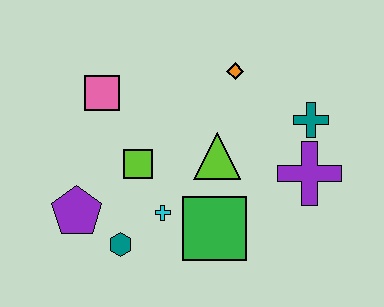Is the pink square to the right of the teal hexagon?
No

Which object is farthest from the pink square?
The purple cross is farthest from the pink square.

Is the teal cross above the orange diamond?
No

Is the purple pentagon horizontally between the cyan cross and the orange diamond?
No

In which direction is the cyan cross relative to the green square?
The cyan cross is to the left of the green square.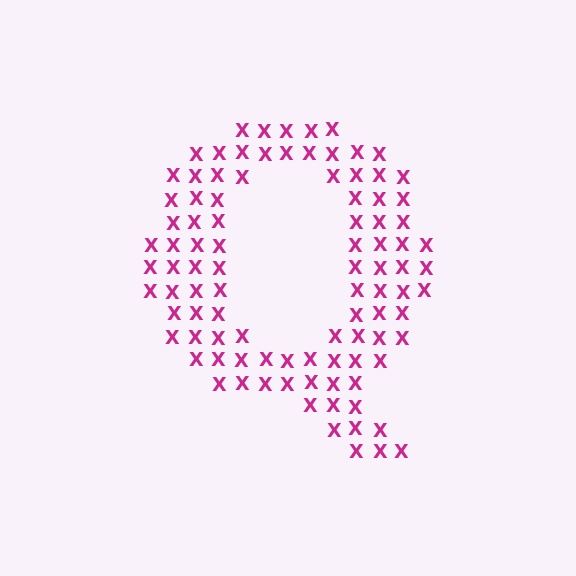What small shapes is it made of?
It is made of small letter X's.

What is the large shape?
The large shape is the letter Q.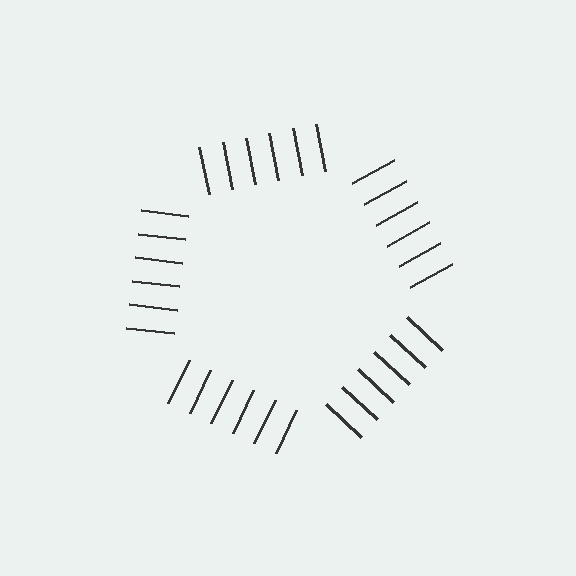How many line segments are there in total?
30 — 6 along each of the 5 edges.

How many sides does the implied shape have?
5 sides — the line-ends trace a pentagon.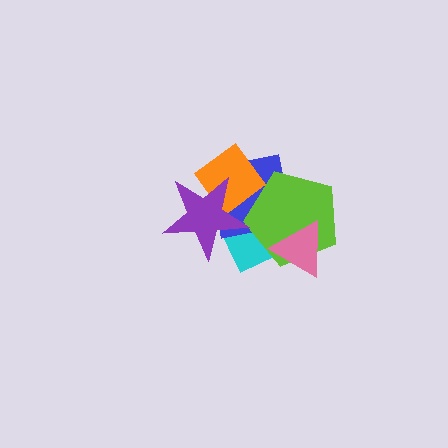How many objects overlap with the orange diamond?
2 objects overlap with the orange diamond.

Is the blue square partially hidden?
Yes, it is partially covered by another shape.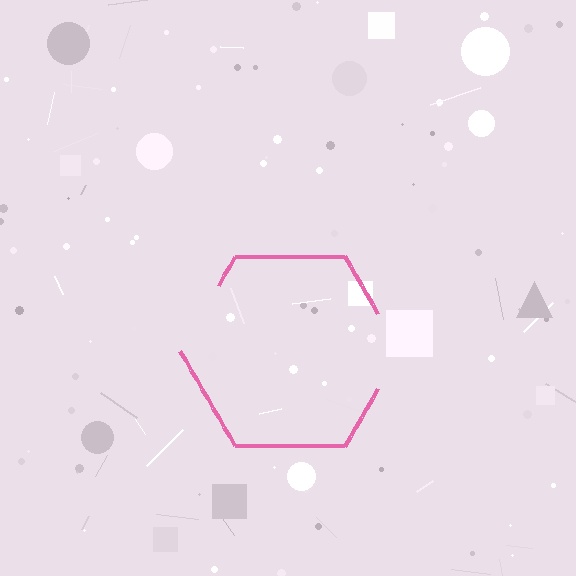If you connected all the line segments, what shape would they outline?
They would outline a hexagon.